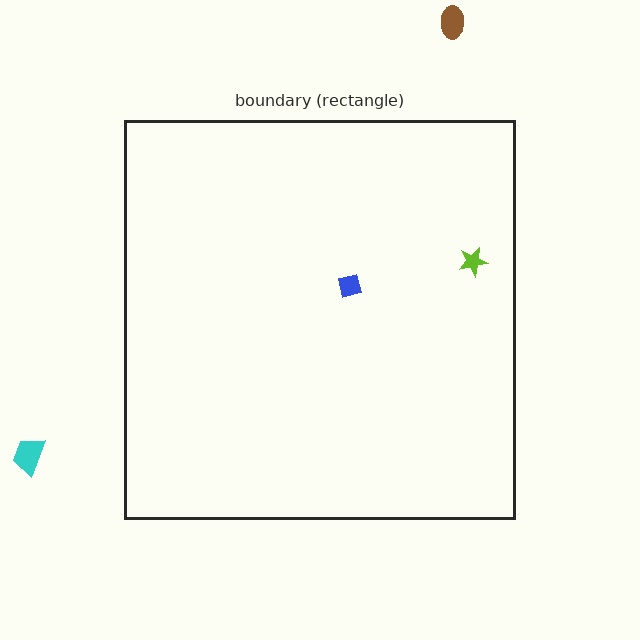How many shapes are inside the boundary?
2 inside, 2 outside.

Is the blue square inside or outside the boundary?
Inside.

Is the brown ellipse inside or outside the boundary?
Outside.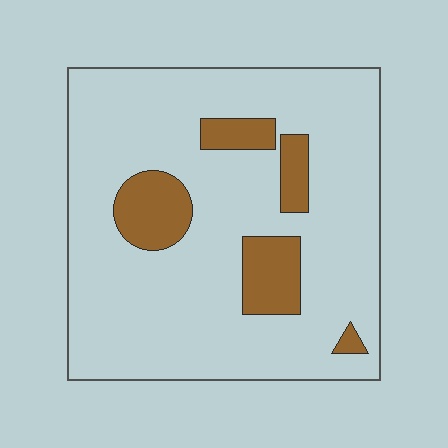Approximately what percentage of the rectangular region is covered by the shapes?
Approximately 15%.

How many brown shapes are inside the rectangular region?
5.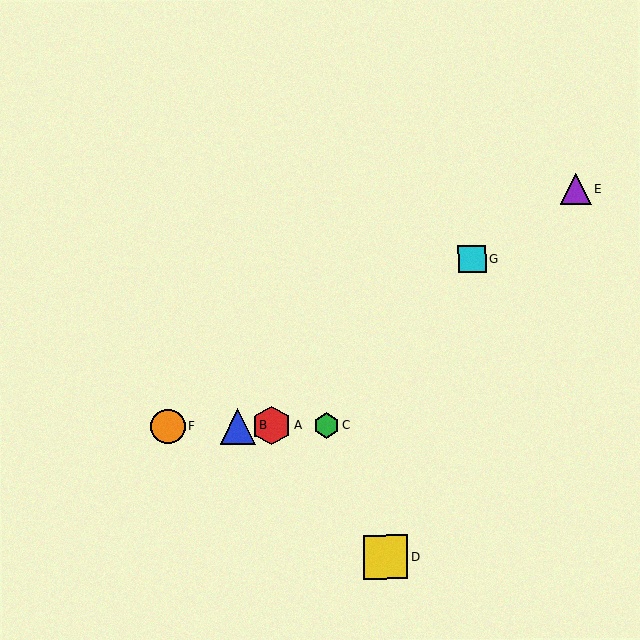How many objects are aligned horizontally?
4 objects (A, B, C, F) are aligned horizontally.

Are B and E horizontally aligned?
No, B is at y≈426 and E is at y≈189.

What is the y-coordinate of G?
Object G is at y≈259.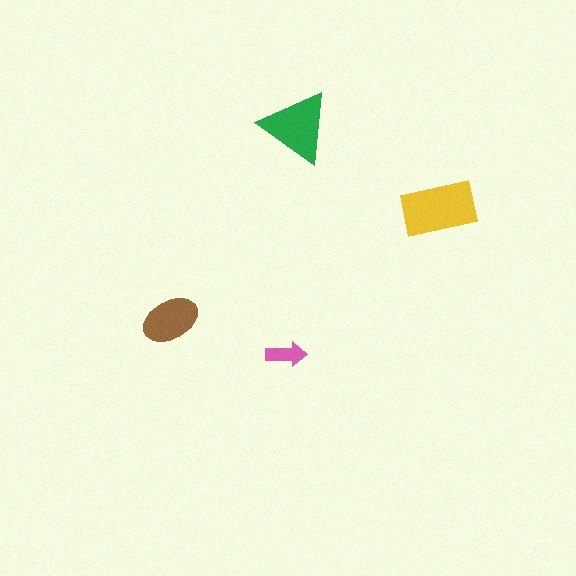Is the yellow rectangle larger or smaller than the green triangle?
Larger.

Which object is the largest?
The yellow rectangle.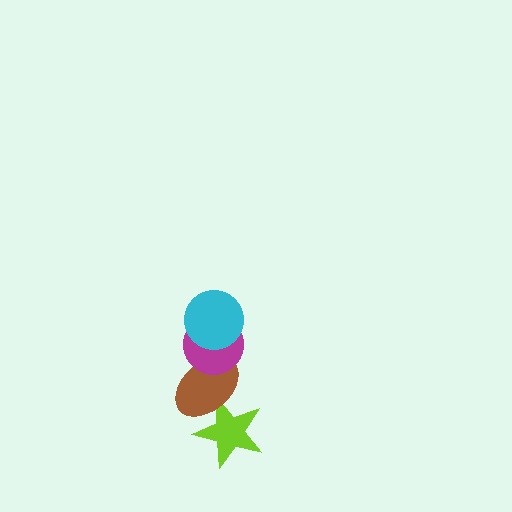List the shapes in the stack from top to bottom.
From top to bottom: the cyan circle, the magenta circle, the brown ellipse, the lime star.